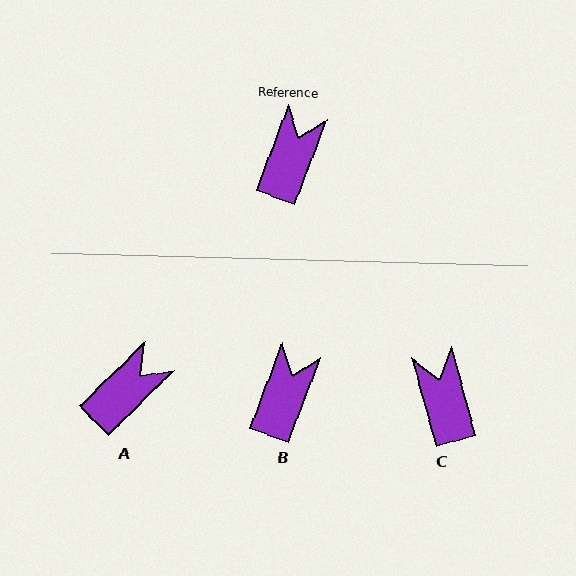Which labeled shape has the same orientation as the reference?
B.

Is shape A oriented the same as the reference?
No, it is off by about 24 degrees.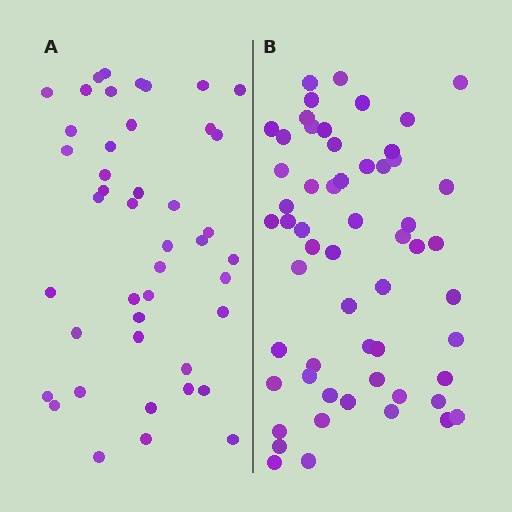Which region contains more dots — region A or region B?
Region B (the right region) has more dots.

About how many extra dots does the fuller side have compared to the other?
Region B has approximately 15 more dots than region A.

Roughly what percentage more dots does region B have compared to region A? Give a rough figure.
About 30% more.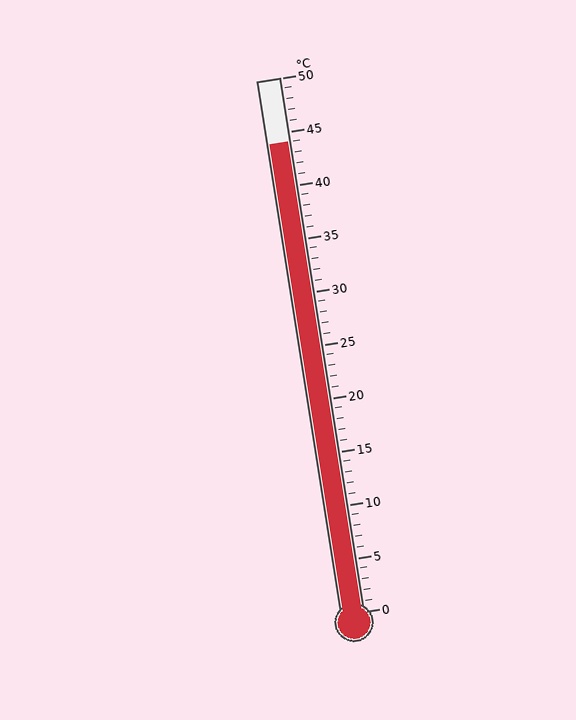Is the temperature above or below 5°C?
The temperature is above 5°C.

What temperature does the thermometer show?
The thermometer shows approximately 44°C.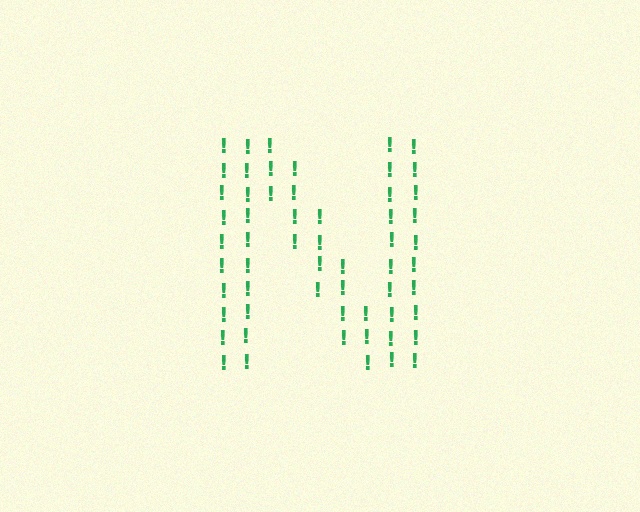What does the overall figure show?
The overall figure shows the letter N.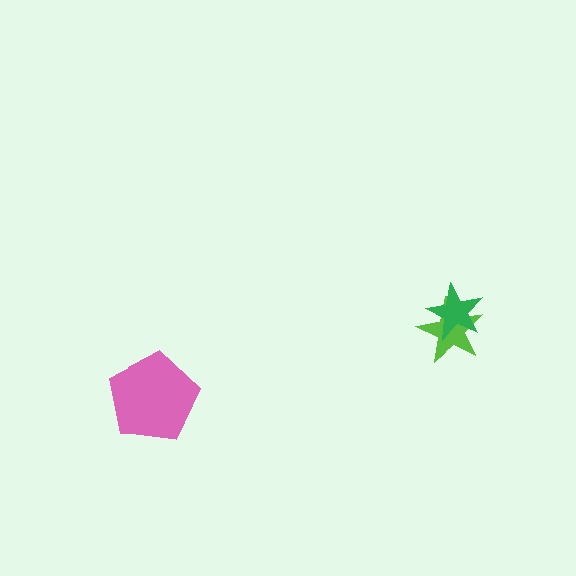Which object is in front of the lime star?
The green star is in front of the lime star.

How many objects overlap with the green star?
1 object overlaps with the green star.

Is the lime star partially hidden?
Yes, it is partially covered by another shape.